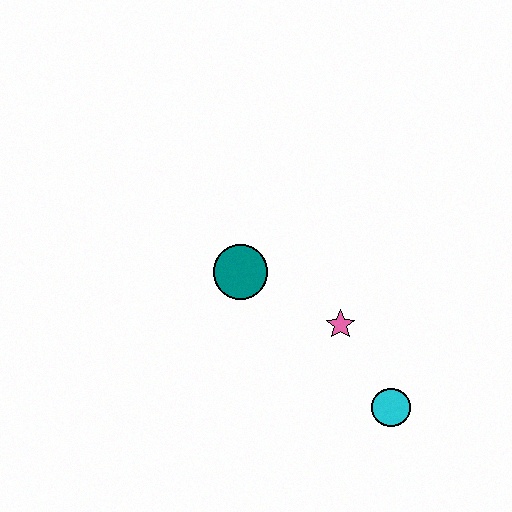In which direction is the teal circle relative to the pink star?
The teal circle is to the left of the pink star.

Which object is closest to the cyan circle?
The pink star is closest to the cyan circle.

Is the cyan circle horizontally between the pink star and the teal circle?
No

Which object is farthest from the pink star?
The teal circle is farthest from the pink star.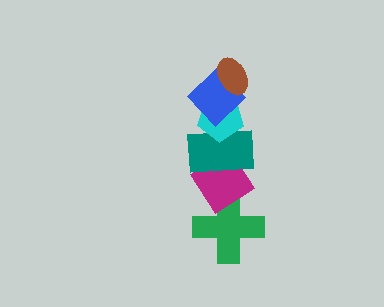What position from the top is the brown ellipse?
The brown ellipse is 1st from the top.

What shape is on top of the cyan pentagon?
The blue diamond is on top of the cyan pentagon.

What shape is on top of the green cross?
The magenta diamond is on top of the green cross.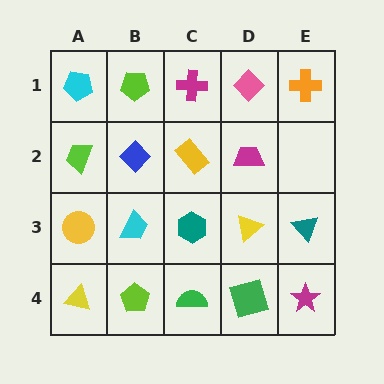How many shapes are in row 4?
5 shapes.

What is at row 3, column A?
A yellow circle.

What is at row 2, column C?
A yellow rectangle.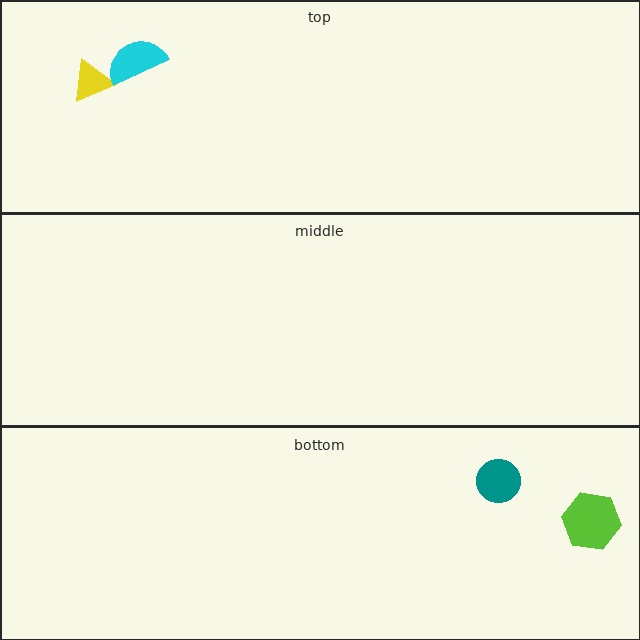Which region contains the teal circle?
The bottom region.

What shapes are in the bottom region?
The lime hexagon, the teal circle.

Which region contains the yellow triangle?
The top region.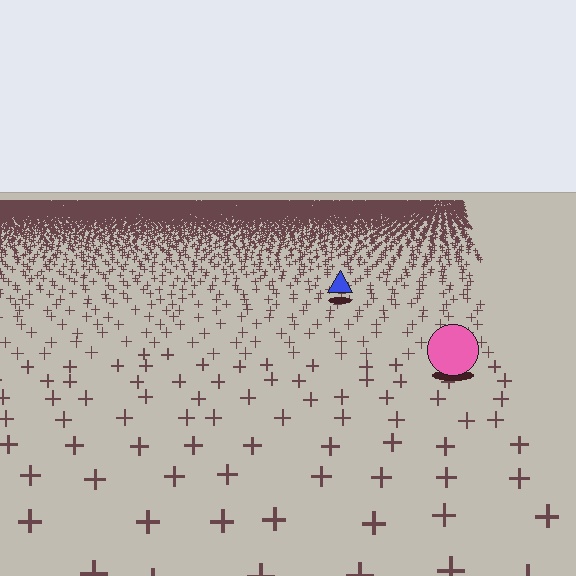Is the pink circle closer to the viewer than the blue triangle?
Yes. The pink circle is closer — you can tell from the texture gradient: the ground texture is coarser near it.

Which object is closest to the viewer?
The pink circle is closest. The texture marks near it are larger and more spread out.